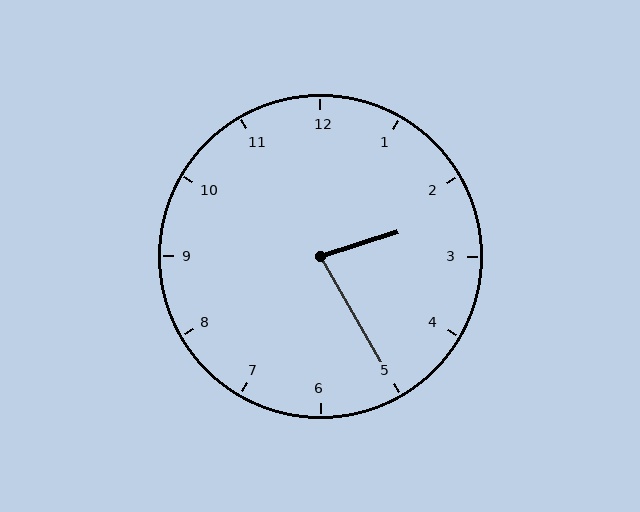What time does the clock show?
2:25.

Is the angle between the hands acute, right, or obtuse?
It is acute.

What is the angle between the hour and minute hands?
Approximately 78 degrees.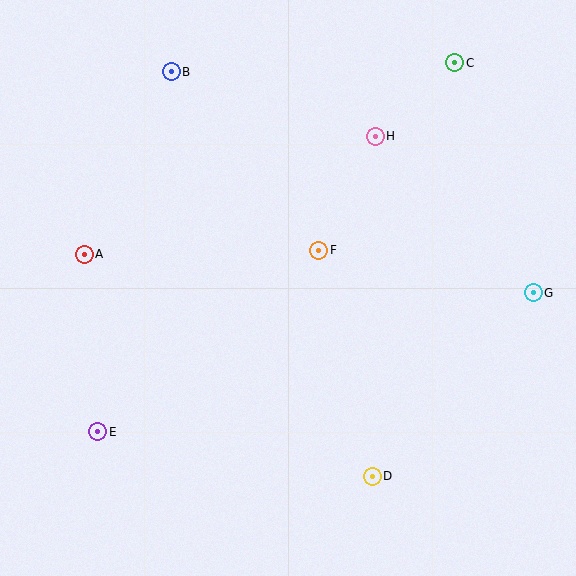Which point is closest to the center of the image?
Point F at (319, 250) is closest to the center.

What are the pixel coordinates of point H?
Point H is at (375, 136).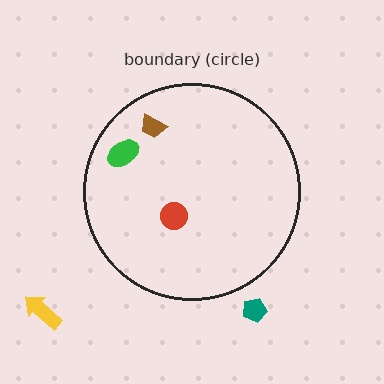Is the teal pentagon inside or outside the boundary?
Outside.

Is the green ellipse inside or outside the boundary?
Inside.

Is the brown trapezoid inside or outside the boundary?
Inside.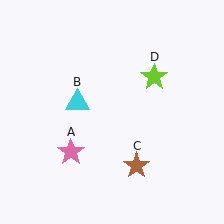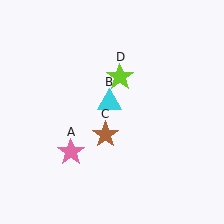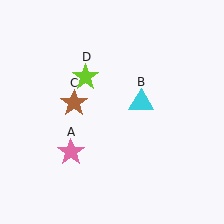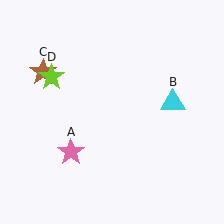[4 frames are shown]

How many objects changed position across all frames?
3 objects changed position: cyan triangle (object B), brown star (object C), lime star (object D).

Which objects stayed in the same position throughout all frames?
Pink star (object A) remained stationary.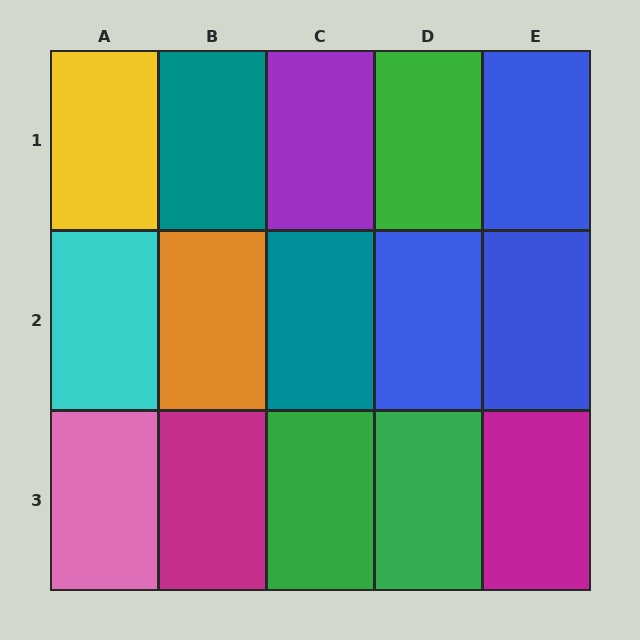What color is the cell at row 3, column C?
Green.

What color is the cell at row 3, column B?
Magenta.